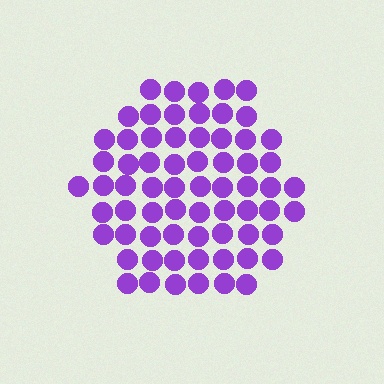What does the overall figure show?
The overall figure shows a hexagon.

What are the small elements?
The small elements are circles.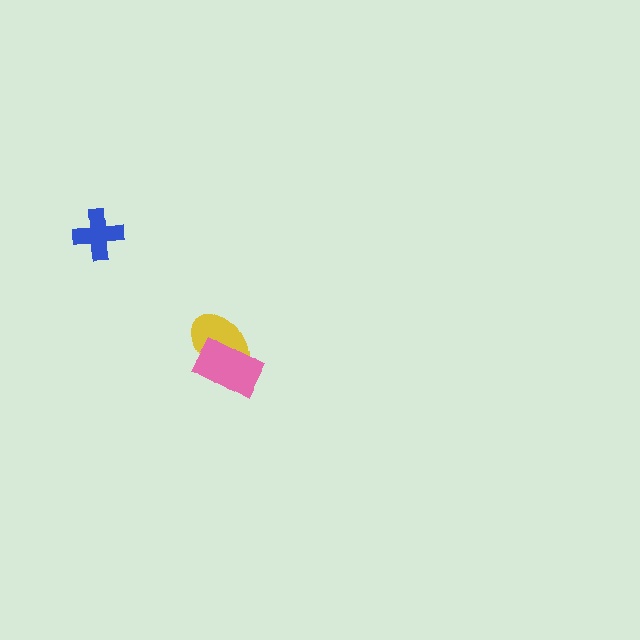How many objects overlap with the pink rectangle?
1 object overlaps with the pink rectangle.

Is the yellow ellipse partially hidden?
Yes, it is partially covered by another shape.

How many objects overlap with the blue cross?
0 objects overlap with the blue cross.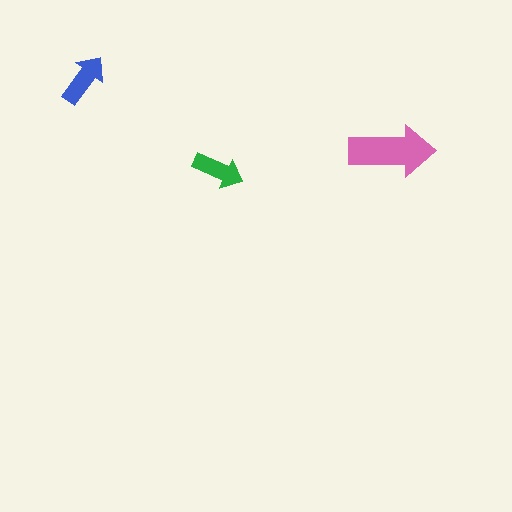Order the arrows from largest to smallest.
the pink one, the blue one, the green one.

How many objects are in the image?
There are 3 objects in the image.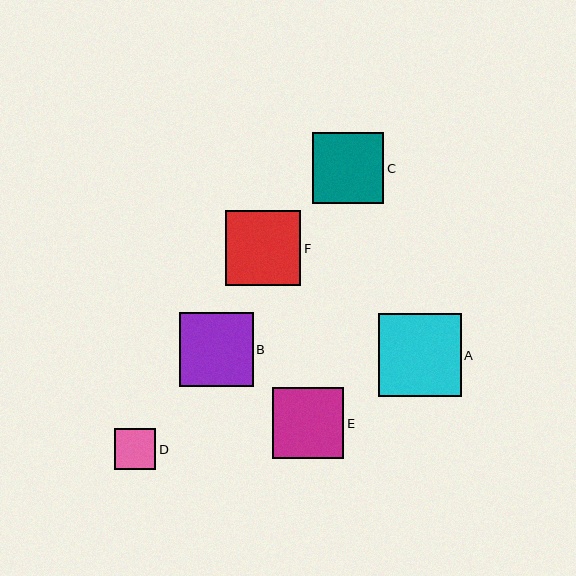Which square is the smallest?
Square D is the smallest with a size of approximately 41 pixels.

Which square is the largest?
Square A is the largest with a size of approximately 83 pixels.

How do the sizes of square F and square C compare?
Square F and square C are approximately the same size.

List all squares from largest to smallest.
From largest to smallest: A, F, B, E, C, D.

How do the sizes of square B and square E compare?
Square B and square E are approximately the same size.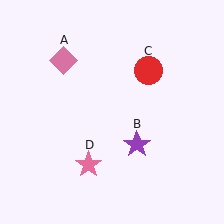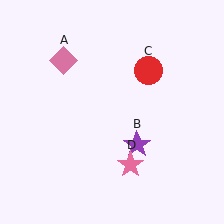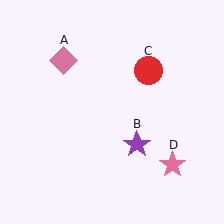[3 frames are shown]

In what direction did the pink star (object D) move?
The pink star (object D) moved right.